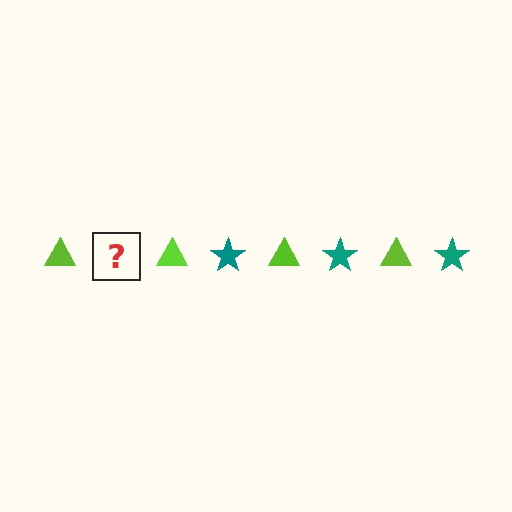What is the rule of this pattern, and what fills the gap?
The rule is that the pattern alternates between lime triangle and teal star. The gap should be filled with a teal star.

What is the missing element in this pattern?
The missing element is a teal star.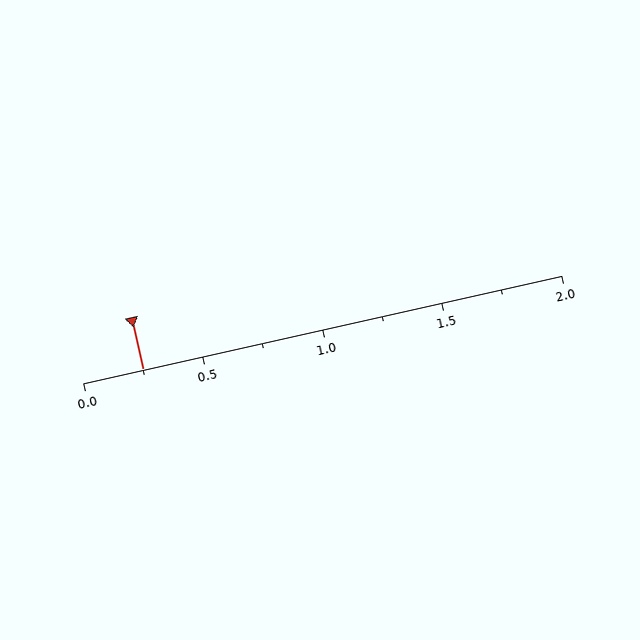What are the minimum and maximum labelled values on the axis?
The axis runs from 0.0 to 2.0.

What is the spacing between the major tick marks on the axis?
The major ticks are spaced 0.5 apart.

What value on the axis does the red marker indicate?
The marker indicates approximately 0.25.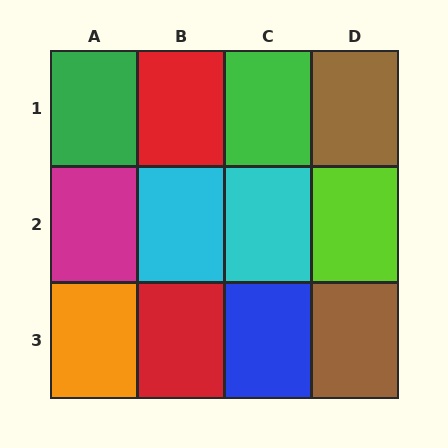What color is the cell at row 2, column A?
Magenta.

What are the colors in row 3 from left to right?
Orange, red, blue, brown.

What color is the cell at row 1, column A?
Green.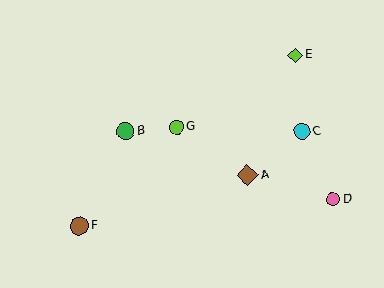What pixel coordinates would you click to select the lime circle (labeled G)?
Click at (177, 127) to select the lime circle G.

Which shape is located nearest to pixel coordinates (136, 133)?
The green circle (labeled B) at (125, 131) is nearest to that location.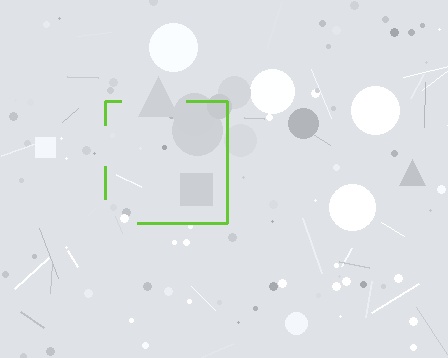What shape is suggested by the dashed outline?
The dashed outline suggests a square.